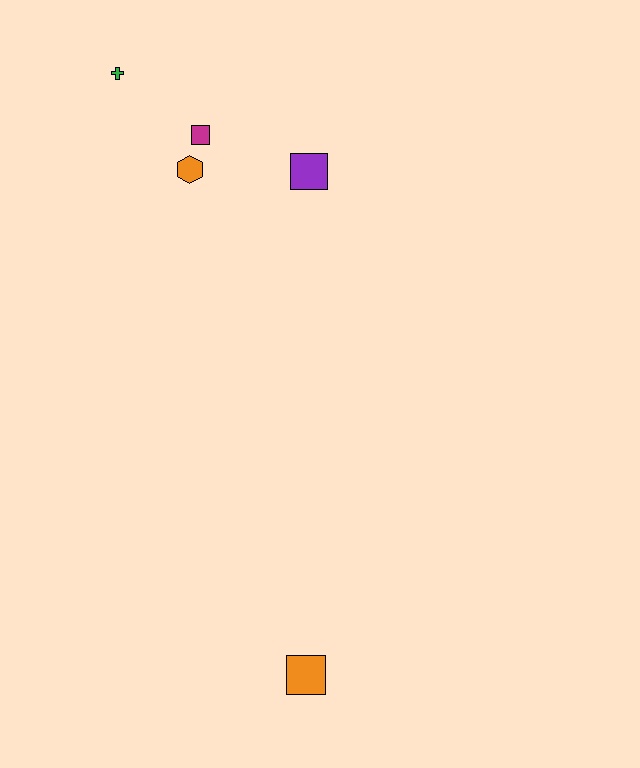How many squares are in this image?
There are 3 squares.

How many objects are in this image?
There are 5 objects.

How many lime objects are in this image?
There are no lime objects.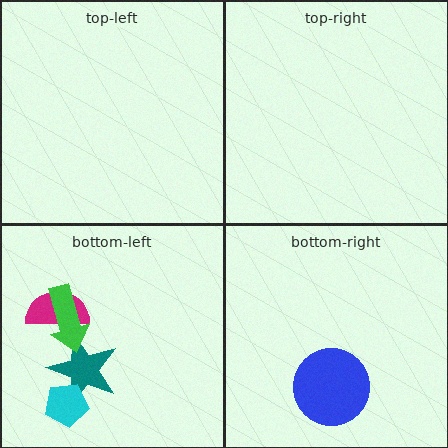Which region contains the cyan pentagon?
The bottom-left region.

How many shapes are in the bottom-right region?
1.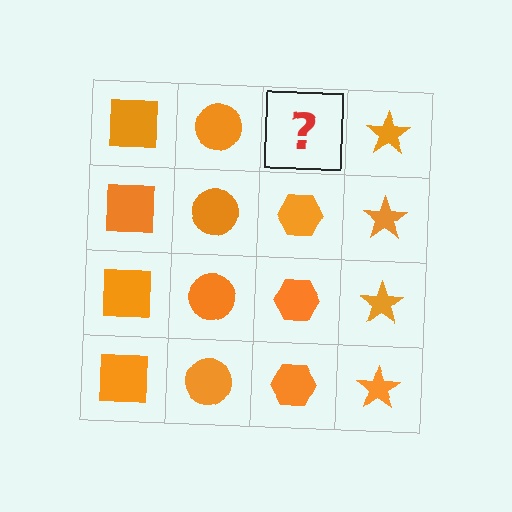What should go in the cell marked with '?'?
The missing cell should contain an orange hexagon.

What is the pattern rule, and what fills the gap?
The rule is that each column has a consistent shape. The gap should be filled with an orange hexagon.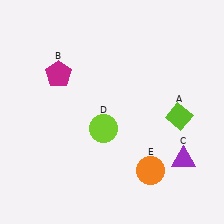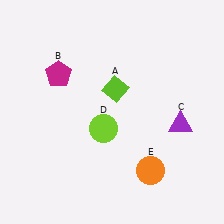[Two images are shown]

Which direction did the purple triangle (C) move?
The purple triangle (C) moved up.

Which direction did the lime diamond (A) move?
The lime diamond (A) moved left.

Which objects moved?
The objects that moved are: the lime diamond (A), the purple triangle (C).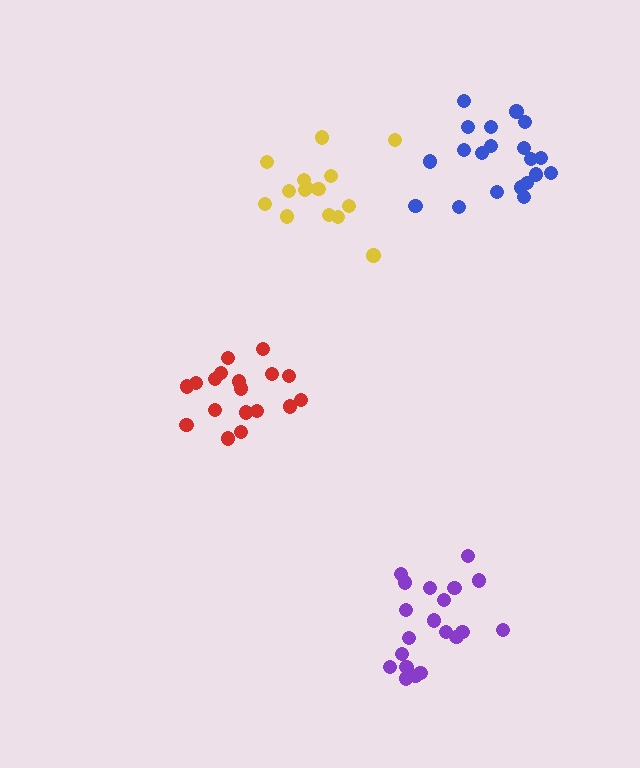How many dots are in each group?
Group 1: 18 dots, Group 2: 15 dots, Group 3: 20 dots, Group 4: 20 dots (73 total).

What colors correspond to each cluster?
The clusters are colored: red, yellow, blue, purple.